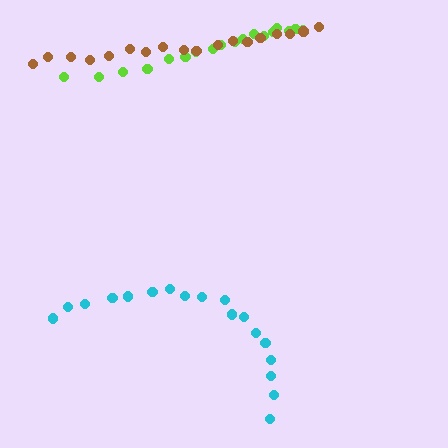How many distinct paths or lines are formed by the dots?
There are 3 distinct paths.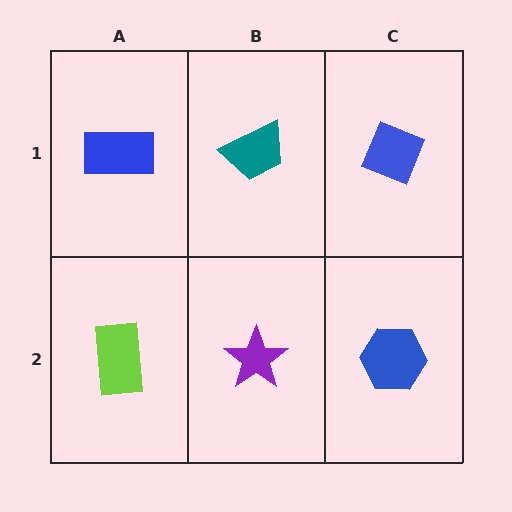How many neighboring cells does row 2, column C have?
2.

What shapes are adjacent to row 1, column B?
A purple star (row 2, column B), a blue rectangle (row 1, column A), a blue diamond (row 1, column C).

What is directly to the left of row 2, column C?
A purple star.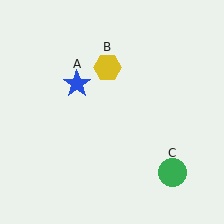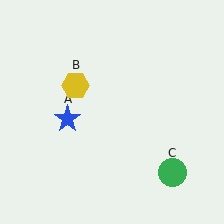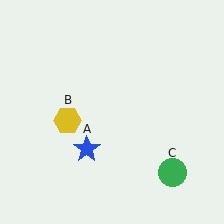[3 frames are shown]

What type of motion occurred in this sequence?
The blue star (object A), yellow hexagon (object B) rotated counterclockwise around the center of the scene.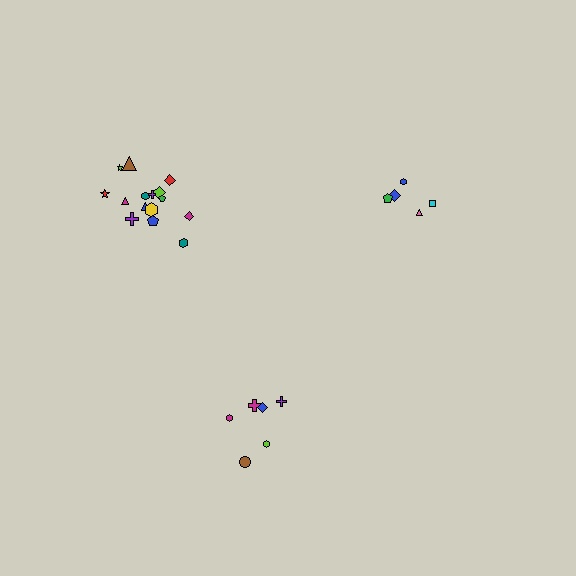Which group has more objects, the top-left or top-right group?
The top-left group.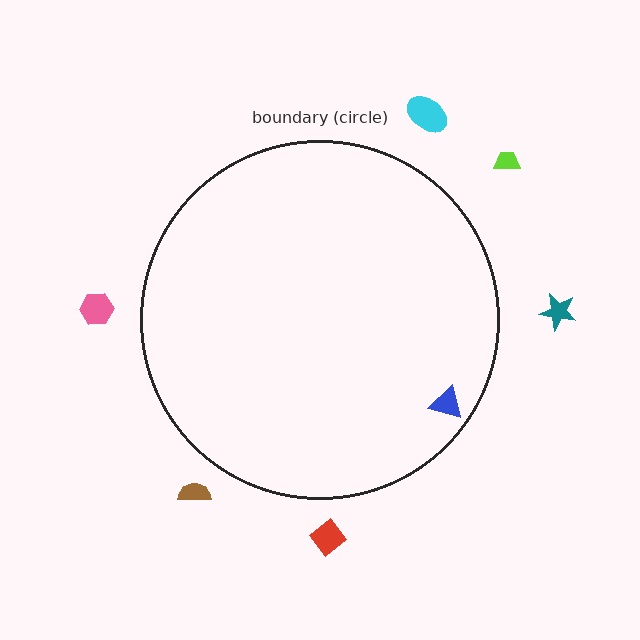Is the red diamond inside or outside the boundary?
Outside.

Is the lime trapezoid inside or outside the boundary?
Outside.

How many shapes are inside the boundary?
1 inside, 6 outside.